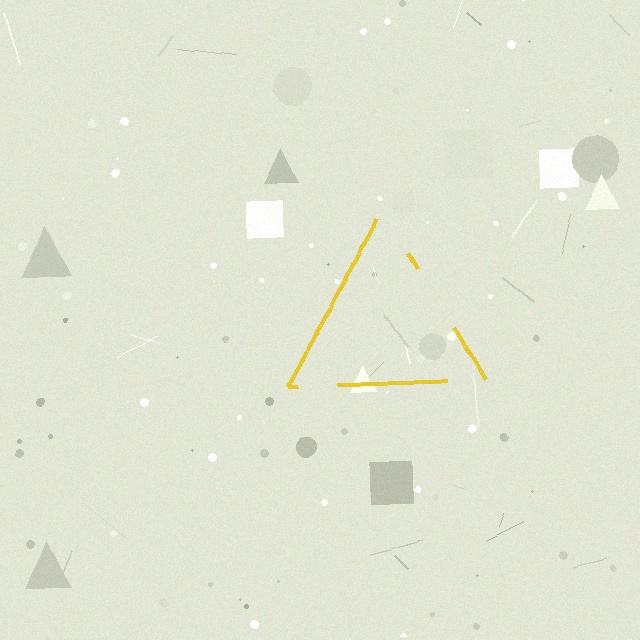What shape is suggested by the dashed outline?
The dashed outline suggests a triangle.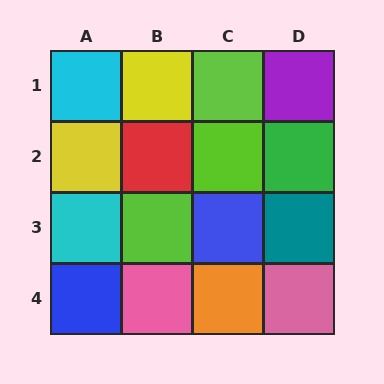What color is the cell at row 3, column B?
Lime.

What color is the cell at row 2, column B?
Red.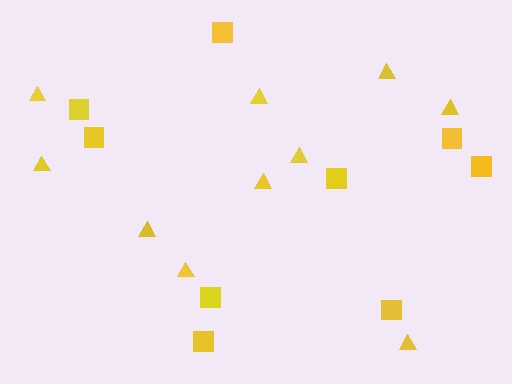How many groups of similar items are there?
There are 2 groups: one group of triangles (10) and one group of squares (9).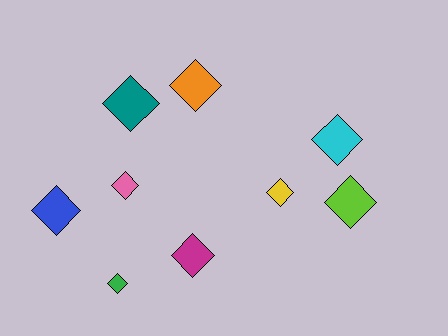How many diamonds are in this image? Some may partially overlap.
There are 9 diamonds.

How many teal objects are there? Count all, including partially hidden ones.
There is 1 teal object.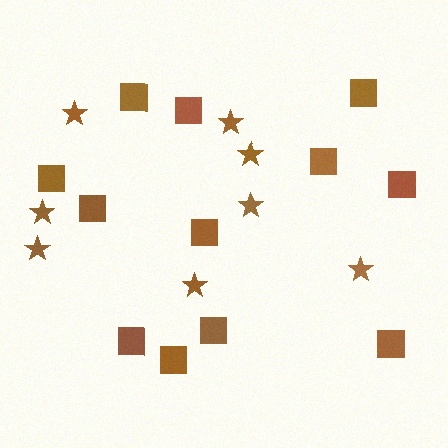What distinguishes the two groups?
There are 2 groups: one group of stars (8) and one group of squares (12).